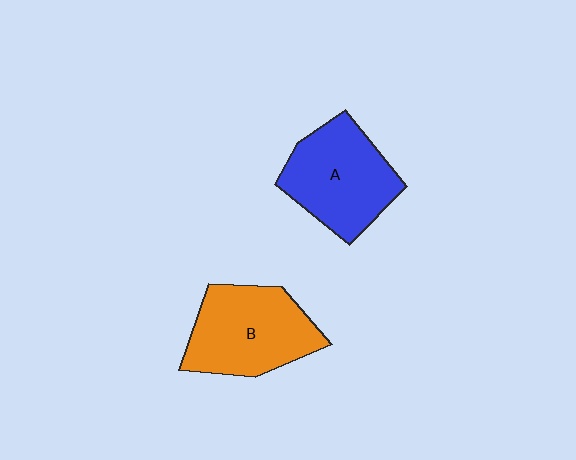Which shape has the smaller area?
Shape A (blue).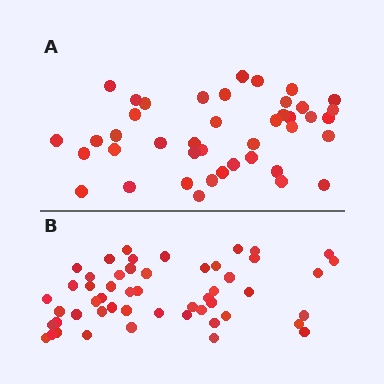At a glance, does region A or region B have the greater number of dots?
Region B (the bottom region) has more dots.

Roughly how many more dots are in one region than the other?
Region B has roughly 10 or so more dots than region A.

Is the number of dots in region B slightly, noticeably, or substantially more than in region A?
Region B has only slightly more — the two regions are fairly close. The ratio is roughly 1.2 to 1.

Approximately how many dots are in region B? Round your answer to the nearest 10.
About 50 dots. (The exact count is 52, which rounds to 50.)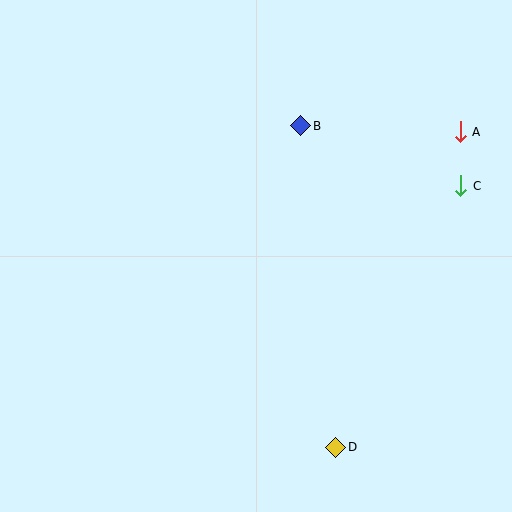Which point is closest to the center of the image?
Point B at (301, 126) is closest to the center.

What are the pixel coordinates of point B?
Point B is at (301, 126).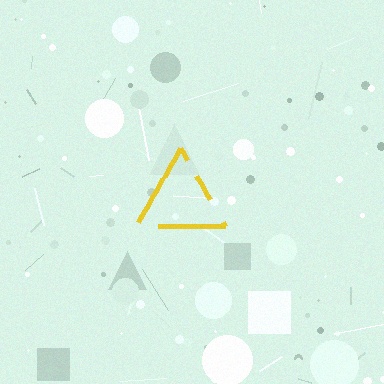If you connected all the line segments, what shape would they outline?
They would outline a triangle.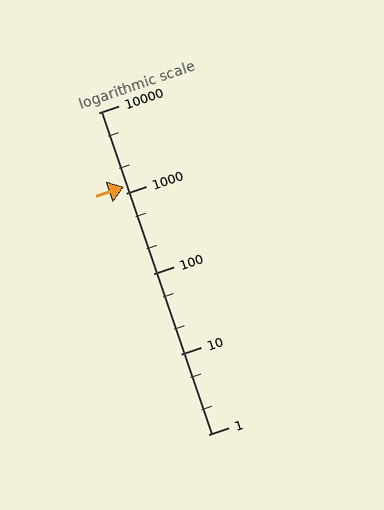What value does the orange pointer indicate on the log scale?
The pointer indicates approximately 1200.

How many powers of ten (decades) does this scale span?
The scale spans 4 decades, from 1 to 10000.